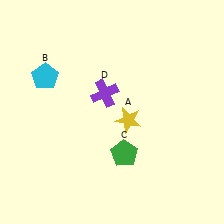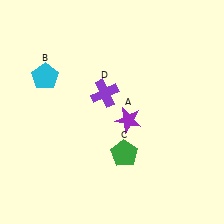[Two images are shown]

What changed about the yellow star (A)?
In Image 1, A is yellow. In Image 2, it changed to purple.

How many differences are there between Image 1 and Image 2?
There is 1 difference between the two images.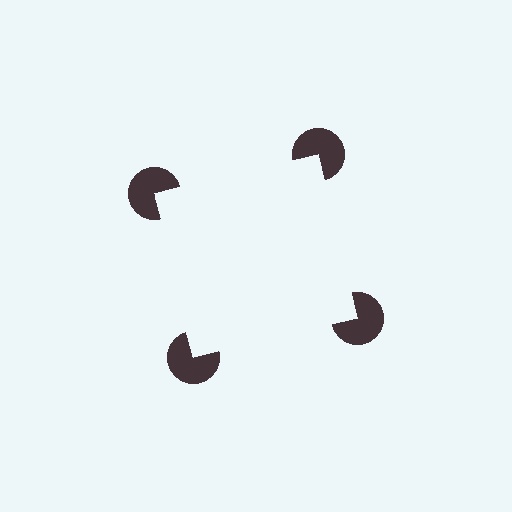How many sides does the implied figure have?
4 sides.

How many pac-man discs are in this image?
There are 4 — one at each vertex of the illusory square.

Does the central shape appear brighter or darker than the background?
It typically appears slightly brighter than the background, even though no actual brightness change is drawn.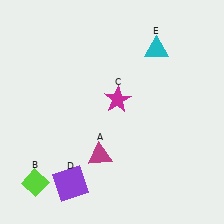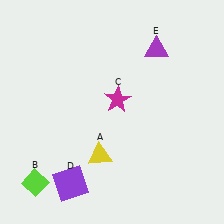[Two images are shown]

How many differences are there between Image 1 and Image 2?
There are 2 differences between the two images.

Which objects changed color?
A changed from magenta to yellow. E changed from cyan to purple.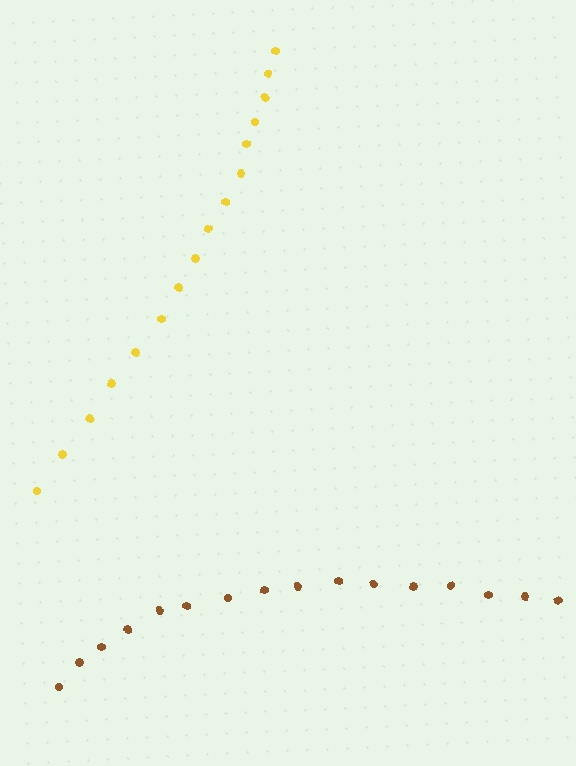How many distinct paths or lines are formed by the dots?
There are 2 distinct paths.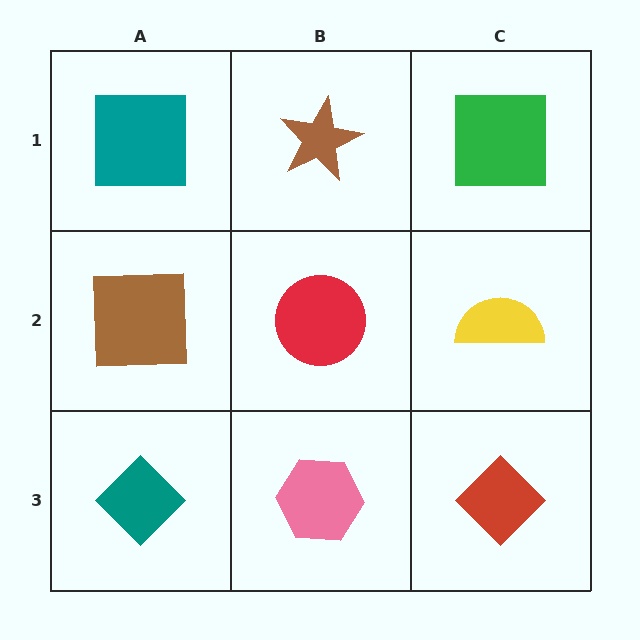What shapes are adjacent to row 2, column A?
A teal square (row 1, column A), a teal diamond (row 3, column A), a red circle (row 2, column B).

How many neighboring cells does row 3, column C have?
2.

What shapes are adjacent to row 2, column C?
A green square (row 1, column C), a red diamond (row 3, column C), a red circle (row 2, column B).